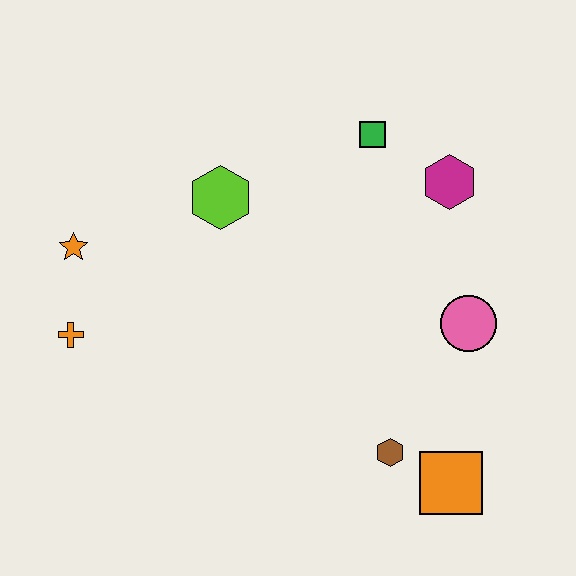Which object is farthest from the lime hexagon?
The orange square is farthest from the lime hexagon.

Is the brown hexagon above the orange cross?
No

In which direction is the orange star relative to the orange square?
The orange star is to the left of the orange square.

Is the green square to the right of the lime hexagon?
Yes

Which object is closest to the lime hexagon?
The orange star is closest to the lime hexagon.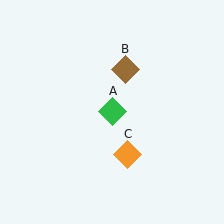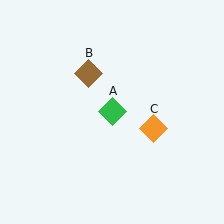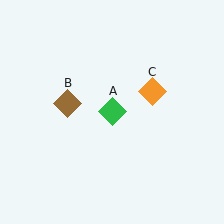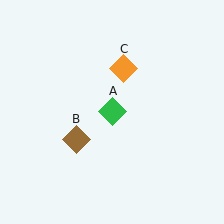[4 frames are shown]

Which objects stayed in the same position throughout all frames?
Green diamond (object A) remained stationary.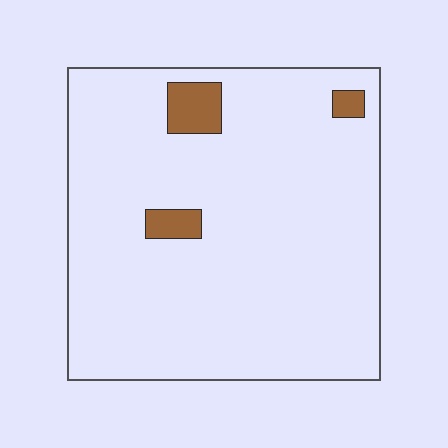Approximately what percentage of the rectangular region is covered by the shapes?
Approximately 5%.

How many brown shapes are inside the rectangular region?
3.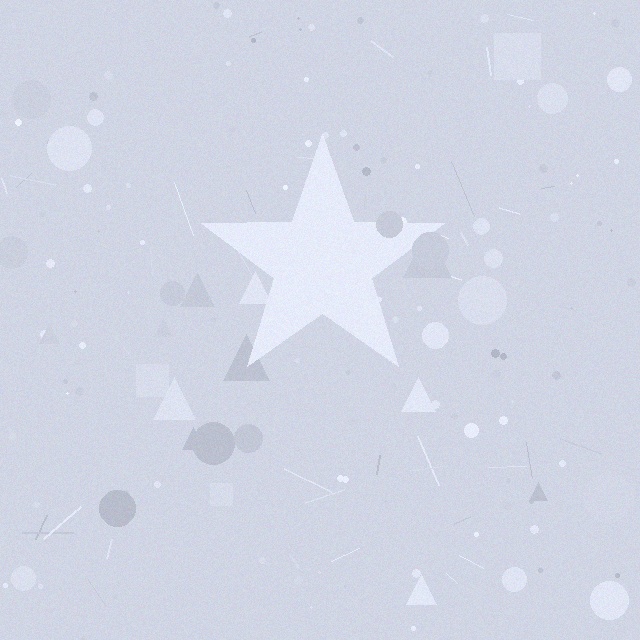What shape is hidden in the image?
A star is hidden in the image.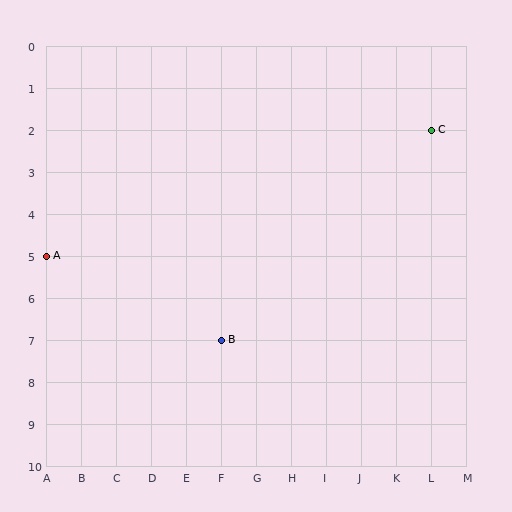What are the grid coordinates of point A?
Point A is at grid coordinates (A, 5).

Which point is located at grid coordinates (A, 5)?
Point A is at (A, 5).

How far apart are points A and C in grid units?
Points A and C are 11 columns and 3 rows apart (about 11.4 grid units diagonally).